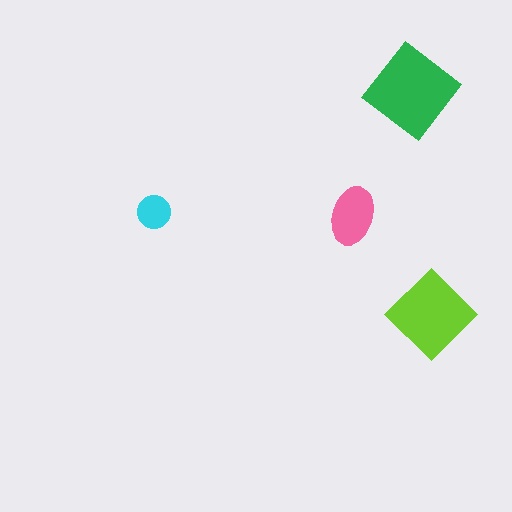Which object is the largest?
The green diamond.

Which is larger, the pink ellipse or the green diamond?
The green diamond.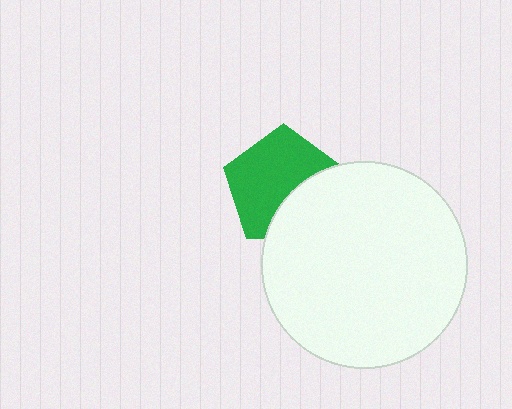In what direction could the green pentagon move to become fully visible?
The green pentagon could move toward the upper-left. That would shift it out from behind the white circle entirely.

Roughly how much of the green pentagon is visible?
Most of it is visible (roughly 65%).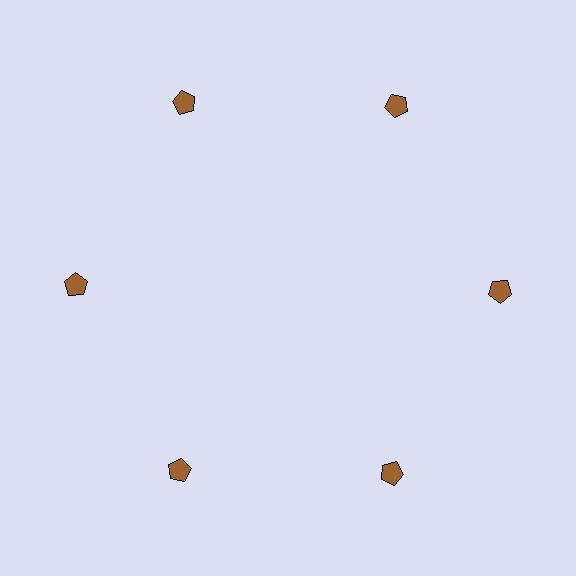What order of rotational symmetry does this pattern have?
This pattern has 6-fold rotational symmetry.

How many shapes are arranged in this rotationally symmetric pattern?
There are 6 shapes, arranged in 6 groups of 1.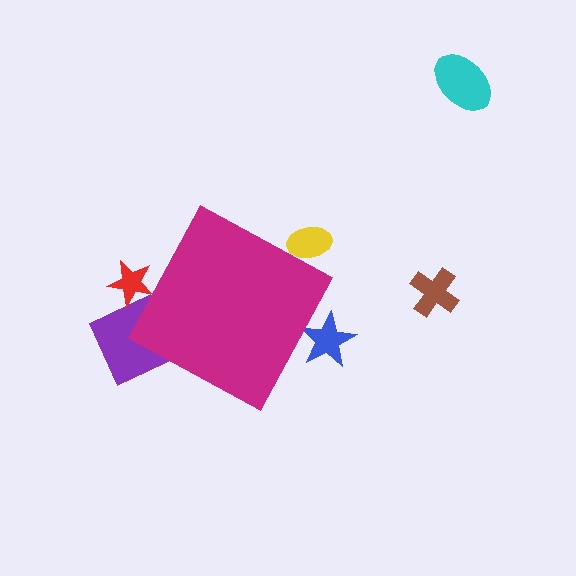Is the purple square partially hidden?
Yes, the purple square is partially hidden behind the magenta diamond.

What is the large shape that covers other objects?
A magenta diamond.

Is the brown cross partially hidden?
No, the brown cross is fully visible.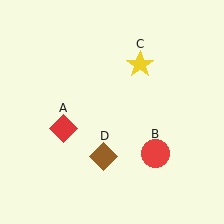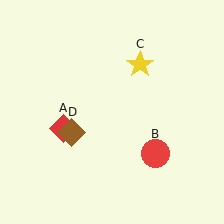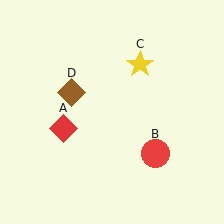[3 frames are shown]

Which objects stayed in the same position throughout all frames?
Red diamond (object A) and red circle (object B) and yellow star (object C) remained stationary.